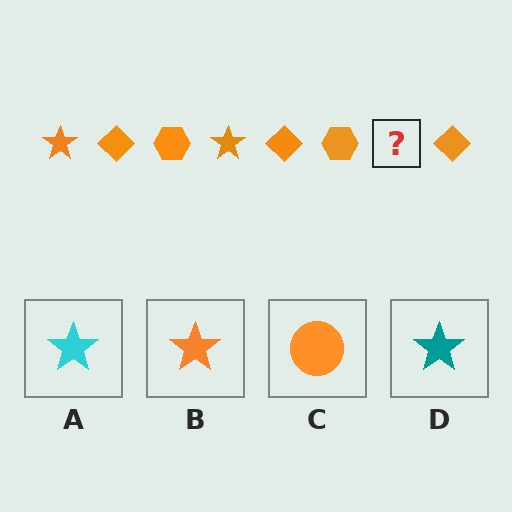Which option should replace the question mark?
Option B.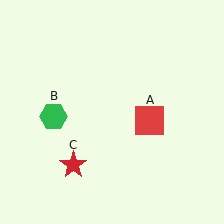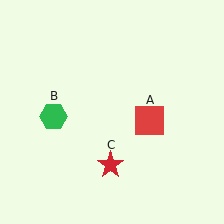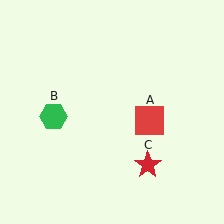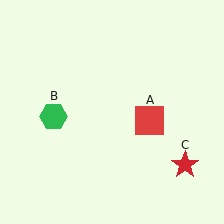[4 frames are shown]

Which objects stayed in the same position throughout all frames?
Red square (object A) and green hexagon (object B) remained stationary.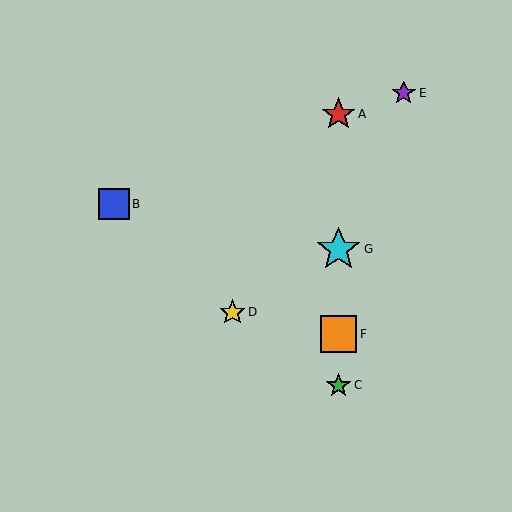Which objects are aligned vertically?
Objects A, C, F, G are aligned vertically.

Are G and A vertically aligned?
Yes, both are at x≈339.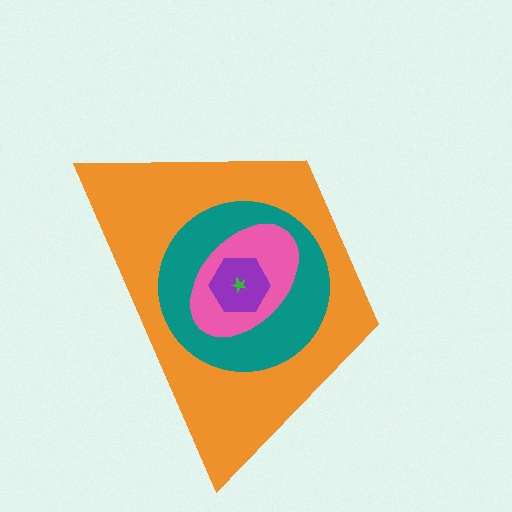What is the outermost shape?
The orange trapezoid.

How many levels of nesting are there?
5.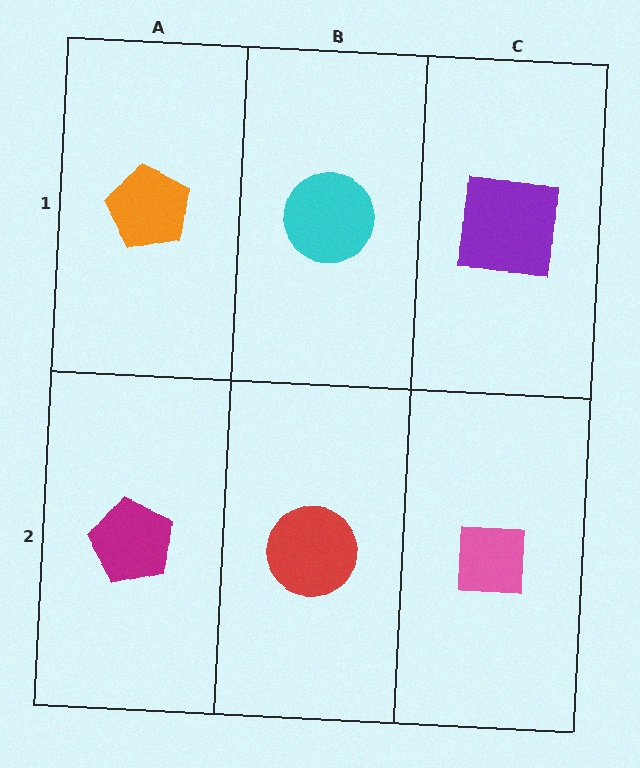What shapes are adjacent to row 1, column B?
A red circle (row 2, column B), an orange pentagon (row 1, column A), a purple square (row 1, column C).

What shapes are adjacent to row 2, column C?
A purple square (row 1, column C), a red circle (row 2, column B).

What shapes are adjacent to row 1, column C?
A pink square (row 2, column C), a cyan circle (row 1, column B).